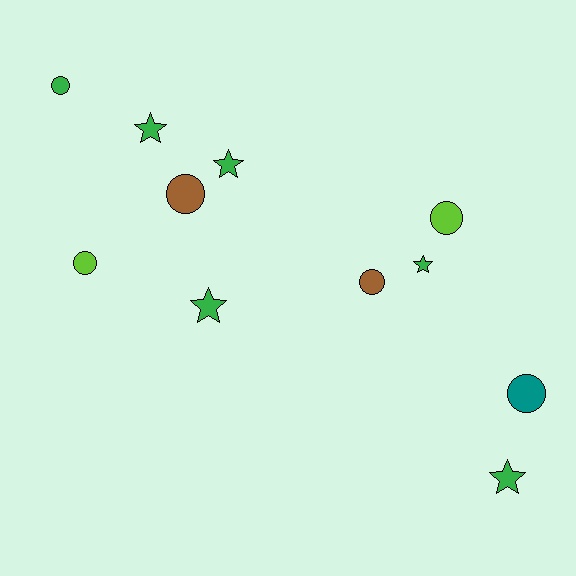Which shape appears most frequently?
Circle, with 6 objects.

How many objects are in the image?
There are 11 objects.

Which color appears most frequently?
Green, with 6 objects.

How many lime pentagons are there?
There are no lime pentagons.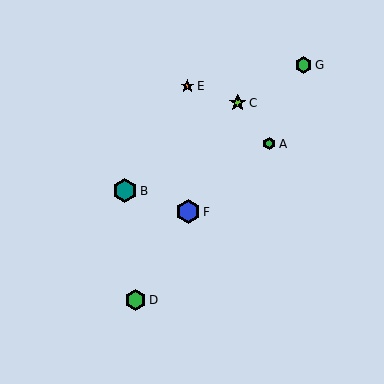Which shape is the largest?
The teal hexagon (labeled B) is the largest.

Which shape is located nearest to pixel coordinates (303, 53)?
The green hexagon (labeled G) at (303, 65) is nearest to that location.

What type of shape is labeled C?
Shape C is a lime star.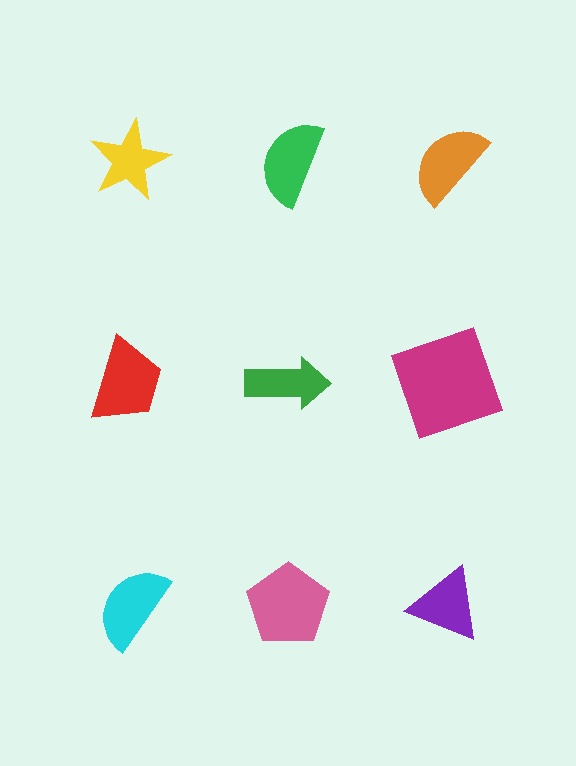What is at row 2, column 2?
A green arrow.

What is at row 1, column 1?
A yellow star.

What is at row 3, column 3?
A purple triangle.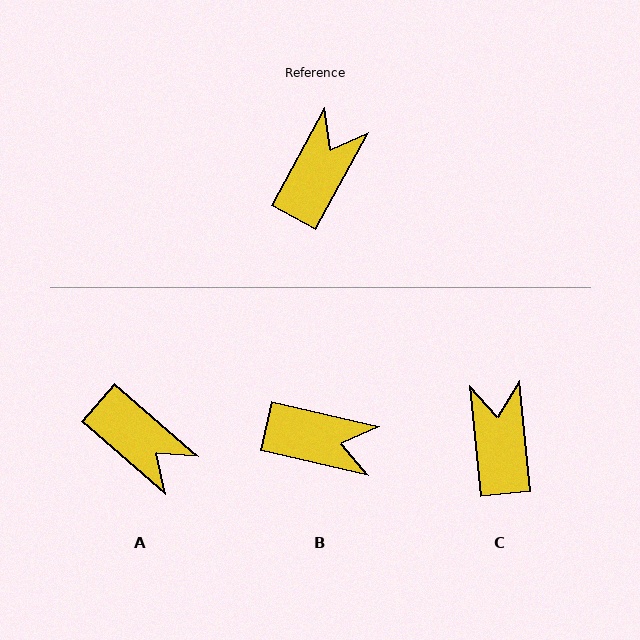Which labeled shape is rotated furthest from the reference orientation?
A, about 102 degrees away.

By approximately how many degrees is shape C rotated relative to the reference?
Approximately 35 degrees counter-clockwise.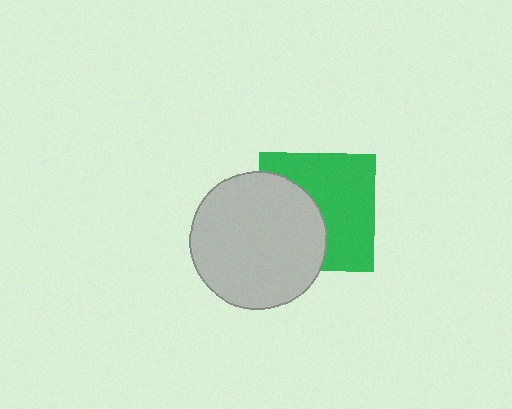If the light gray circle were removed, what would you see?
You would see the complete green square.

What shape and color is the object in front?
The object in front is a light gray circle.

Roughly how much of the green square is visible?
About half of it is visible (roughly 58%).